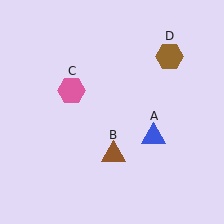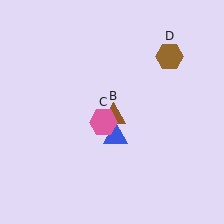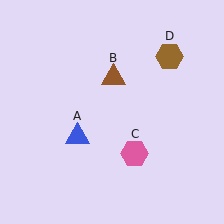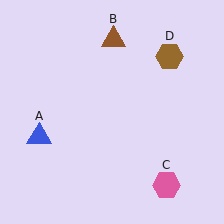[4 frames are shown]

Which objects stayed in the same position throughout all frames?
Brown hexagon (object D) remained stationary.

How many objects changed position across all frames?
3 objects changed position: blue triangle (object A), brown triangle (object B), pink hexagon (object C).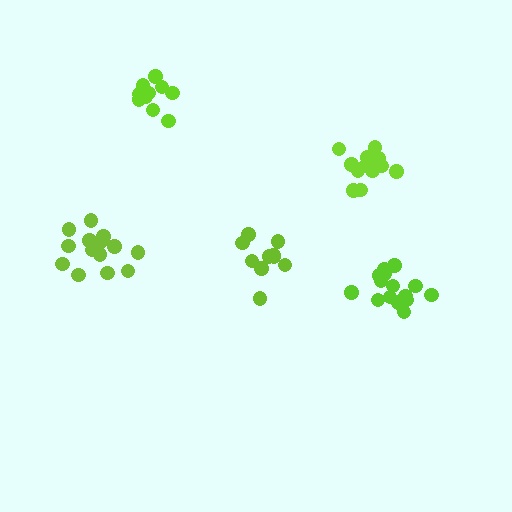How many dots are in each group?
Group 1: 11 dots, Group 2: 15 dots, Group 3: 14 dots, Group 4: 15 dots, Group 5: 10 dots (65 total).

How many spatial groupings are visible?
There are 5 spatial groupings.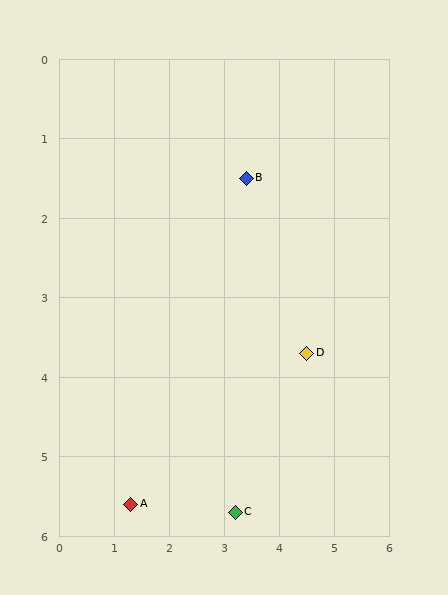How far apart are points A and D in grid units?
Points A and D are about 3.7 grid units apart.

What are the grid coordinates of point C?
Point C is at approximately (3.2, 5.7).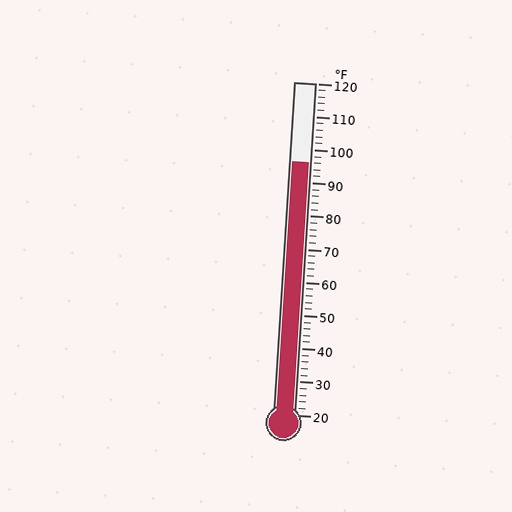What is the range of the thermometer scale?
The thermometer scale ranges from 20°F to 120°F.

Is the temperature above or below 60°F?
The temperature is above 60°F.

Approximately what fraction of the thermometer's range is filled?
The thermometer is filled to approximately 75% of its range.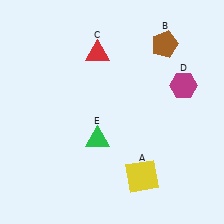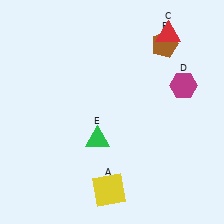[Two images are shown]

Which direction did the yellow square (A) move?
The yellow square (A) moved left.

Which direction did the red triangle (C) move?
The red triangle (C) moved right.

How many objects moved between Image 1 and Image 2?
2 objects moved between the two images.